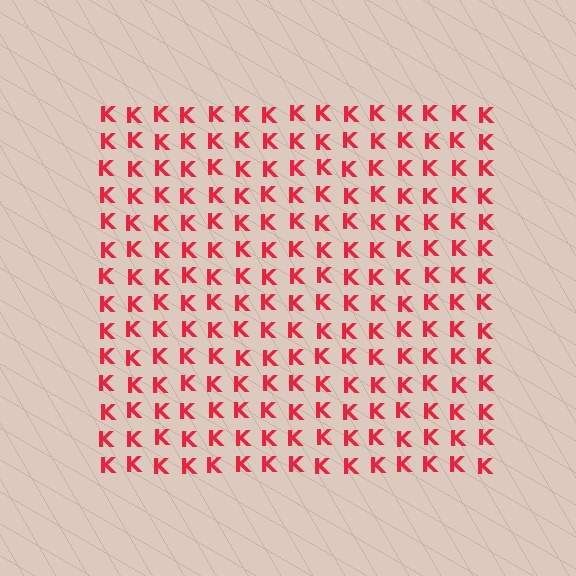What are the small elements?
The small elements are letter K's.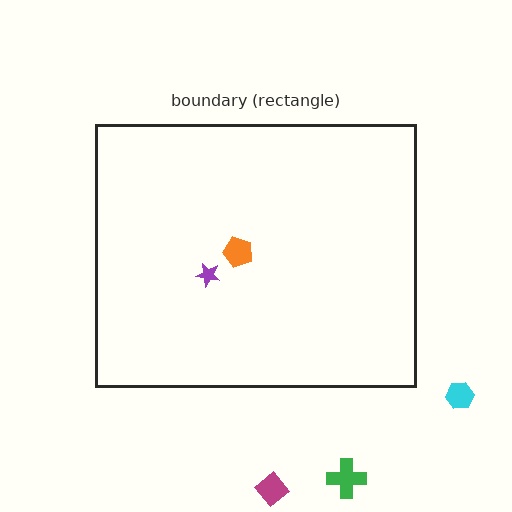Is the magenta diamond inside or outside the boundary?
Outside.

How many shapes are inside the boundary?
2 inside, 3 outside.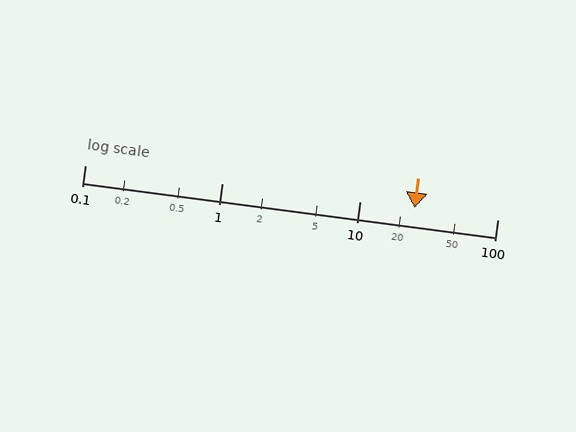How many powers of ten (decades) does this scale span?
The scale spans 3 decades, from 0.1 to 100.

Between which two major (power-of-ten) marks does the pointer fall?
The pointer is between 10 and 100.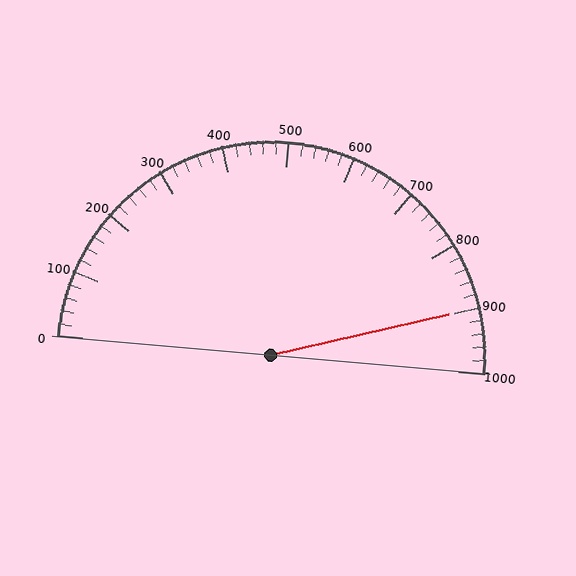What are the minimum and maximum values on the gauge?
The gauge ranges from 0 to 1000.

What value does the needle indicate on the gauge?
The needle indicates approximately 900.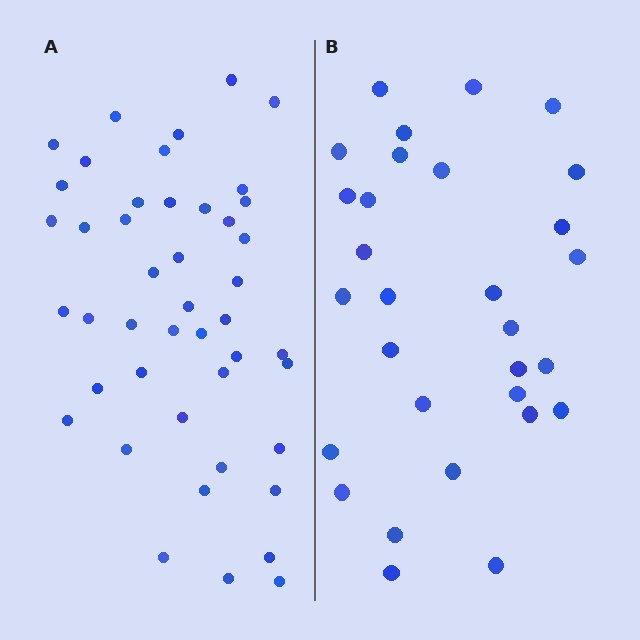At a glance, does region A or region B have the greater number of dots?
Region A (the left region) has more dots.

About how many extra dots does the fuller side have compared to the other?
Region A has approximately 15 more dots than region B.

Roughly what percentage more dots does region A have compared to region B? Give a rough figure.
About 50% more.